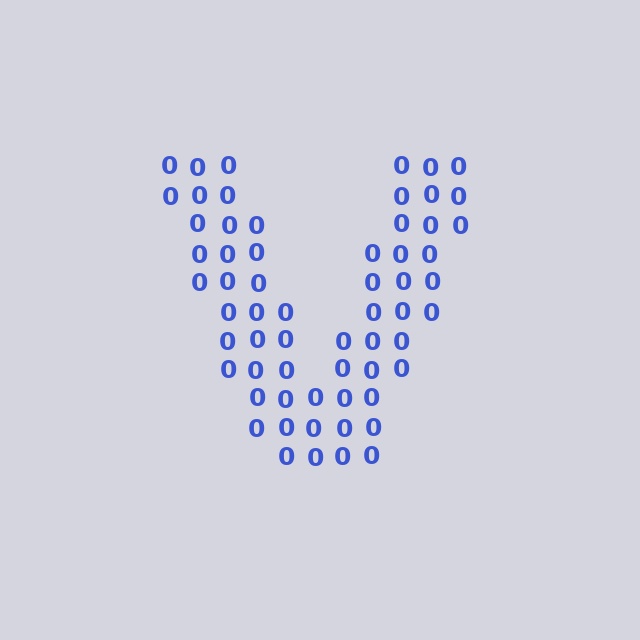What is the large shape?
The large shape is the letter V.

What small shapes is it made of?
It is made of small digit 0's.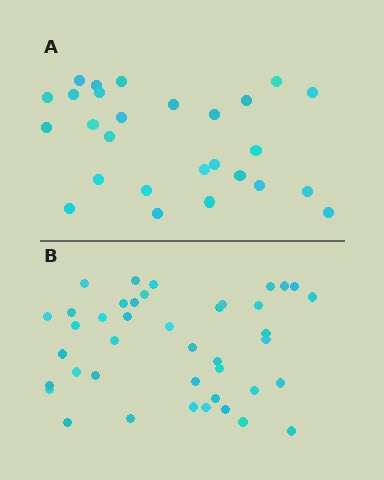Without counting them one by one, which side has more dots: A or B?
Region B (the bottom region) has more dots.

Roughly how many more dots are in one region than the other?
Region B has approximately 15 more dots than region A.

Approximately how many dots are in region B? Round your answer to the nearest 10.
About 40 dots. (The exact count is 41, which rounds to 40.)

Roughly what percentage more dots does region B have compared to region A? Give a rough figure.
About 50% more.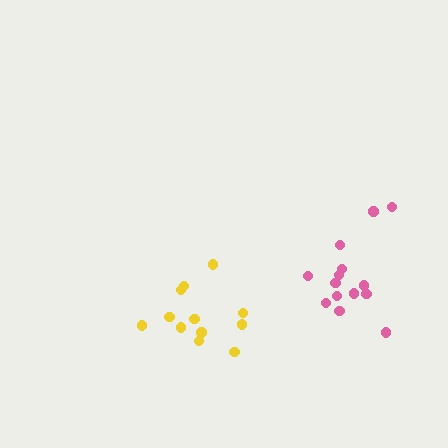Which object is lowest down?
The yellow cluster is bottommost.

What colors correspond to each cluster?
The clusters are colored: yellow, pink.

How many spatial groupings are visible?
There are 2 spatial groupings.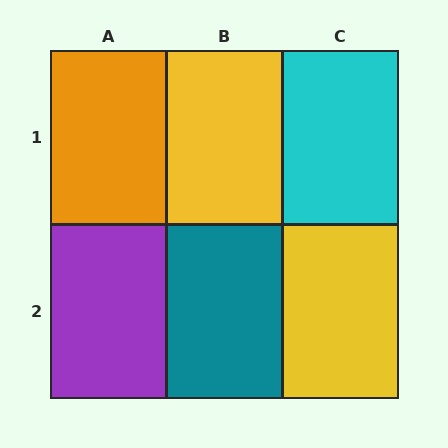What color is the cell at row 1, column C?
Cyan.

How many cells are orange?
1 cell is orange.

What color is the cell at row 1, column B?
Yellow.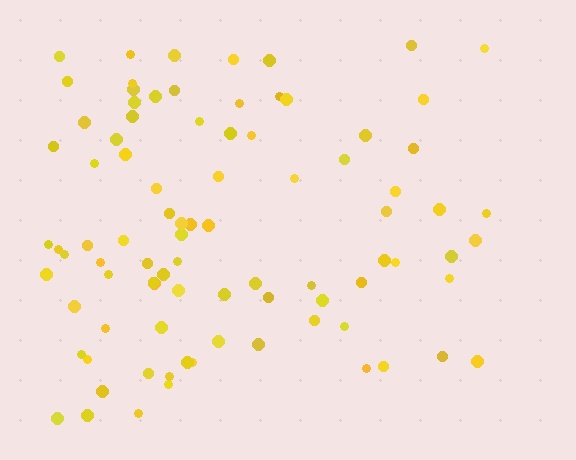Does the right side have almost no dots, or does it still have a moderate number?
Still a moderate number, just noticeably fewer than the left.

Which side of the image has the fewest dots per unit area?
The right.